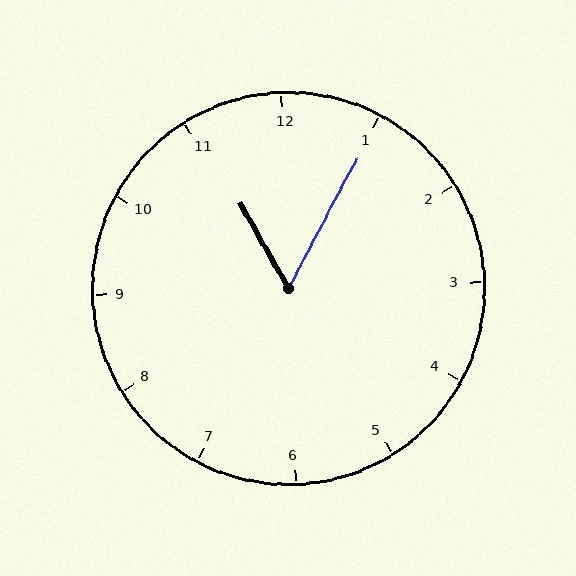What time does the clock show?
11:05.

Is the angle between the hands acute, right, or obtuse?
It is acute.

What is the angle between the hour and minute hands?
Approximately 58 degrees.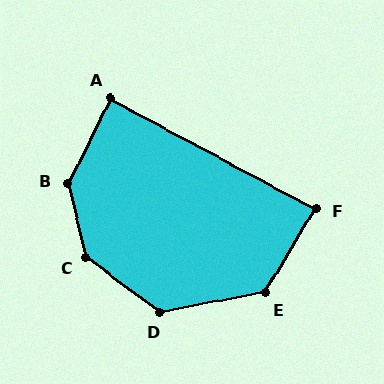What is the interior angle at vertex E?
Approximately 131 degrees (obtuse).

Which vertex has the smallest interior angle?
F, at approximately 88 degrees.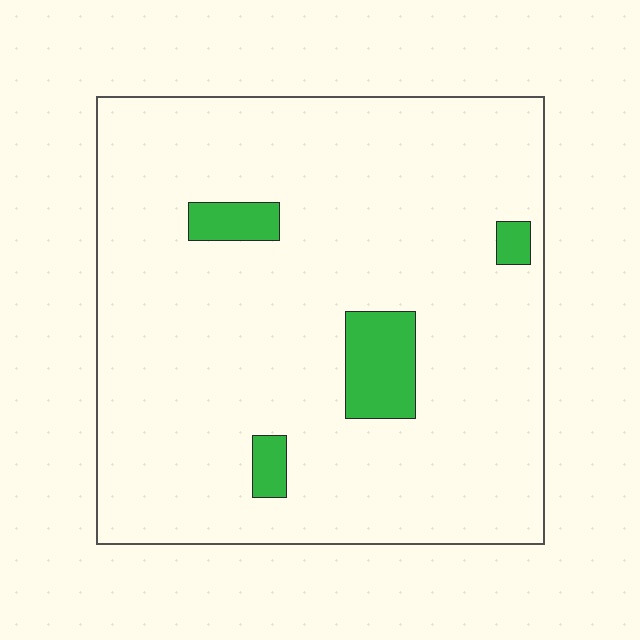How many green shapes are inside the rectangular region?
4.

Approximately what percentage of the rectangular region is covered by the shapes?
Approximately 5%.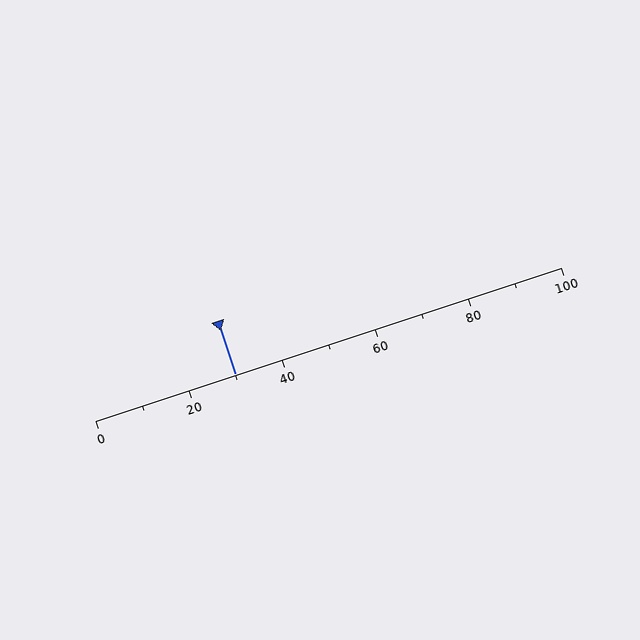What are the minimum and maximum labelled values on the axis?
The axis runs from 0 to 100.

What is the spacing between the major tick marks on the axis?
The major ticks are spaced 20 apart.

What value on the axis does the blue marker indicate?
The marker indicates approximately 30.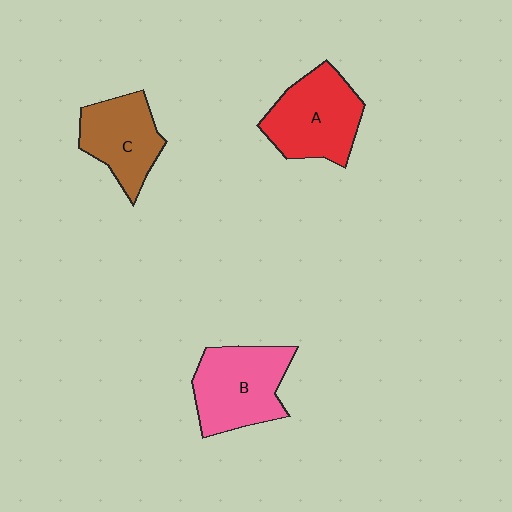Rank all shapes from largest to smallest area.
From largest to smallest: B (pink), A (red), C (brown).